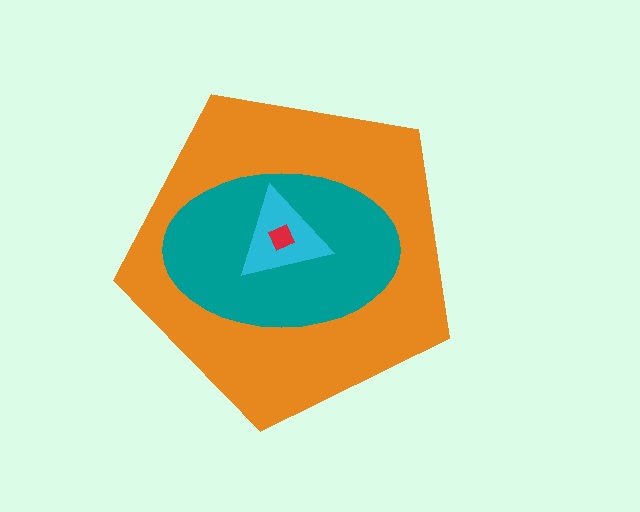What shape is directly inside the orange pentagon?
The teal ellipse.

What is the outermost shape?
The orange pentagon.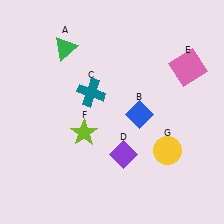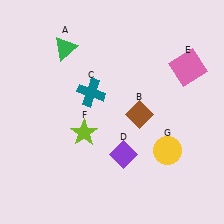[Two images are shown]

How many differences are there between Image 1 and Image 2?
There is 1 difference between the two images.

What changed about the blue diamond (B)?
In Image 1, B is blue. In Image 2, it changed to brown.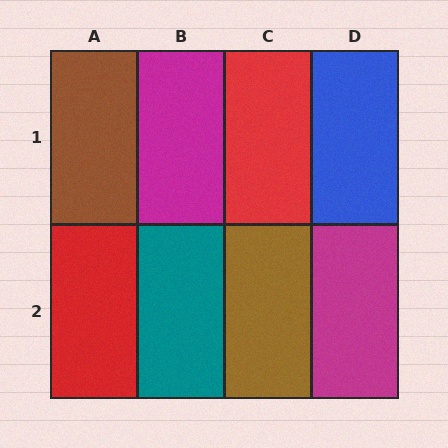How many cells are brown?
2 cells are brown.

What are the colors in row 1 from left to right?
Brown, magenta, red, blue.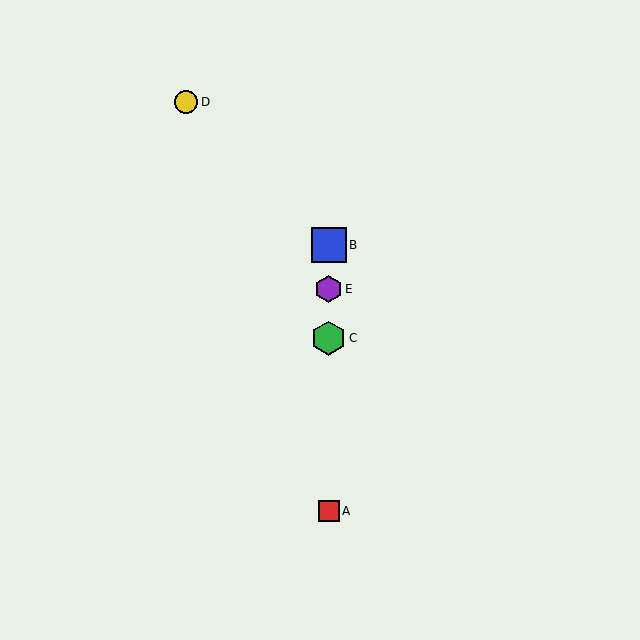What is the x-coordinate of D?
Object D is at x≈186.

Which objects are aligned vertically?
Objects A, B, C, E are aligned vertically.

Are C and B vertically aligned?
Yes, both are at x≈329.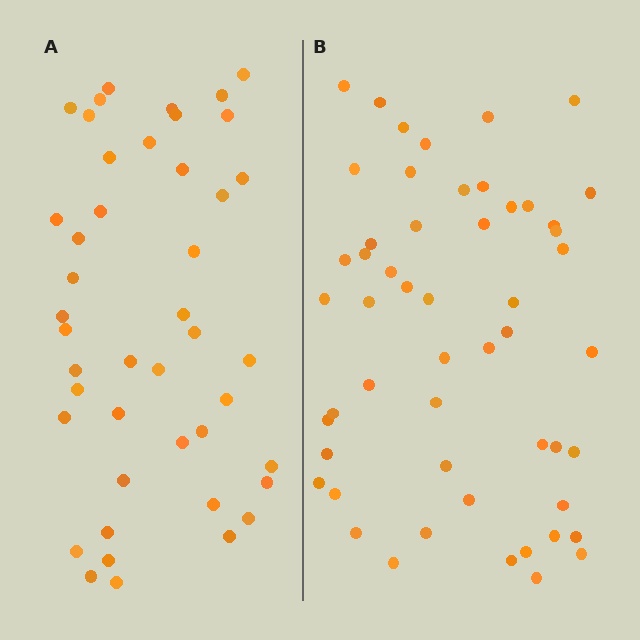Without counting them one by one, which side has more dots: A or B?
Region B (the right region) has more dots.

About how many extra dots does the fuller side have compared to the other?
Region B has roughly 8 or so more dots than region A.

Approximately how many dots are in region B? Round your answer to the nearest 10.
About 50 dots. (The exact count is 53, which rounds to 50.)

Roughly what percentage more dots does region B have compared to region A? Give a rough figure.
About 20% more.